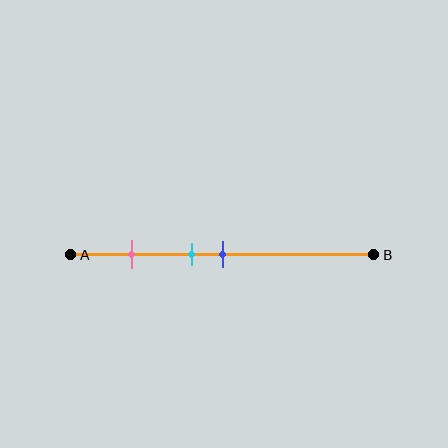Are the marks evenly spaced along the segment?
No, the marks are not evenly spaced.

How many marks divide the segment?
There are 3 marks dividing the segment.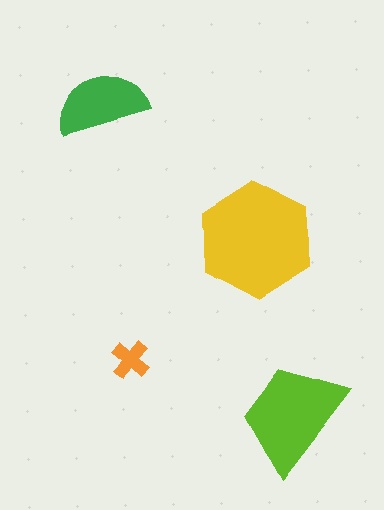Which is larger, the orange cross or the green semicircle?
The green semicircle.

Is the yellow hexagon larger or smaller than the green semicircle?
Larger.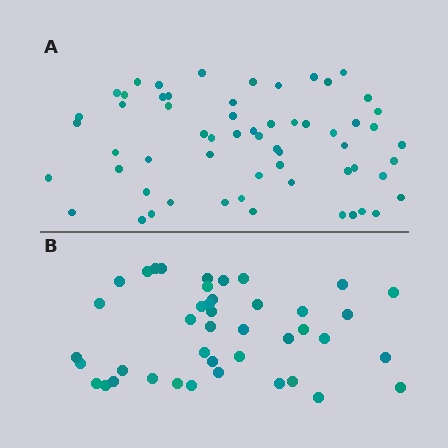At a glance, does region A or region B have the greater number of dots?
Region A (the top region) has more dots.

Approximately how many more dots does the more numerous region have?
Region A has approximately 20 more dots than region B.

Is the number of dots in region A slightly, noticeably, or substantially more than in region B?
Region A has noticeably more, but not dramatically so. The ratio is roughly 1.4 to 1.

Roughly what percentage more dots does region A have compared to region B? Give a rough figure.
About 45% more.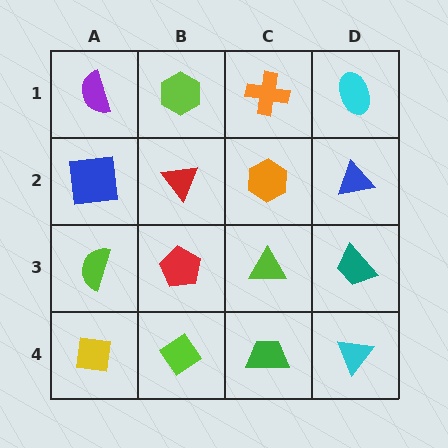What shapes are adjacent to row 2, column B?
A lime hexagon (row 1, column B), a red pentagon (row 3, column B), a blue square (row 2, column A), an orange hexagon (row 2, column C).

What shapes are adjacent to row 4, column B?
A red pentagon (row 3, column B), a yellow square (row 4, column A), a green trapezoid (row 4, column C).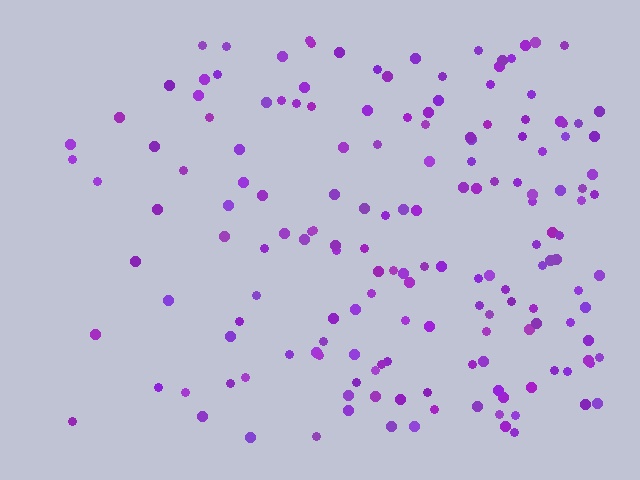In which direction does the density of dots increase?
From left to right, with the right side densest.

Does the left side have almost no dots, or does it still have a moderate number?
Still a moderate number, just noticeably fewer than the right.